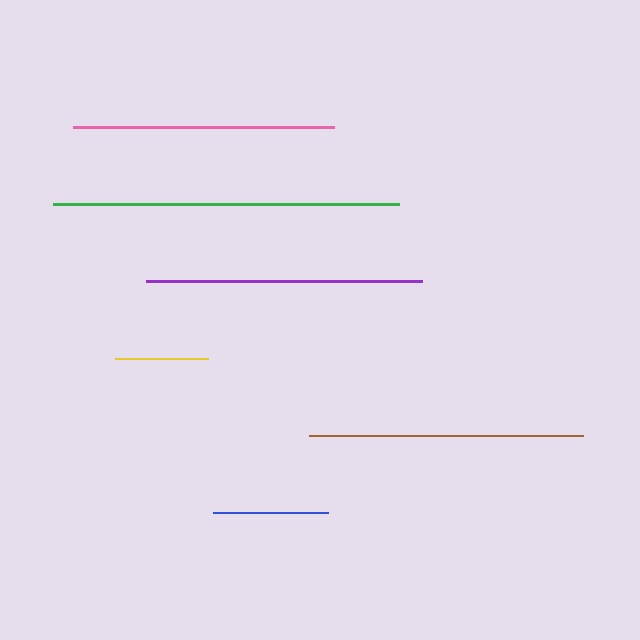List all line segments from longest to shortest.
From longest to shortest: green, purple, brown, pink, blue, yellow.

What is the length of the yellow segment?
The yellow segment is approximately 93 pixels long.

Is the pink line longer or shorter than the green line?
The green line is longer than the pink line.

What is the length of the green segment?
The green segment is approximately 345 pixels long.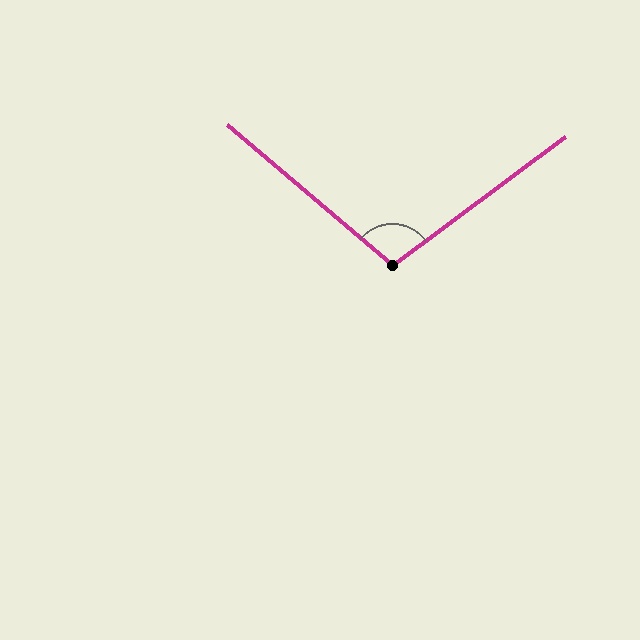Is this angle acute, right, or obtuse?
It is obtuse.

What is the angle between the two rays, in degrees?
Approximately 103 degrees.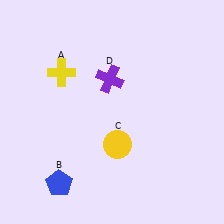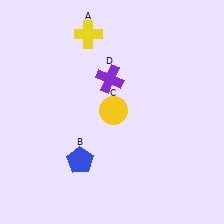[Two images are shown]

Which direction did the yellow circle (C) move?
The yellow circle (C) moved up.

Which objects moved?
The objects that moved are: the yellow cross (A), the blue pentagon (B), the yellow circle (C).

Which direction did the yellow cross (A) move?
The yellow cross (A) moved up.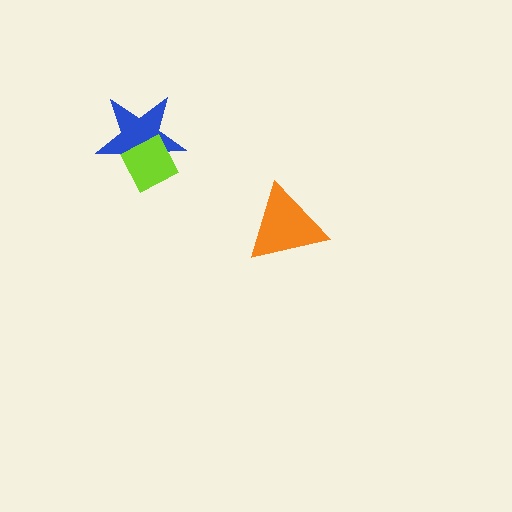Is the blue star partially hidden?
Yes, it is partially covered by another shape.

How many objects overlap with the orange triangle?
0 objects overlap with the orange triangle.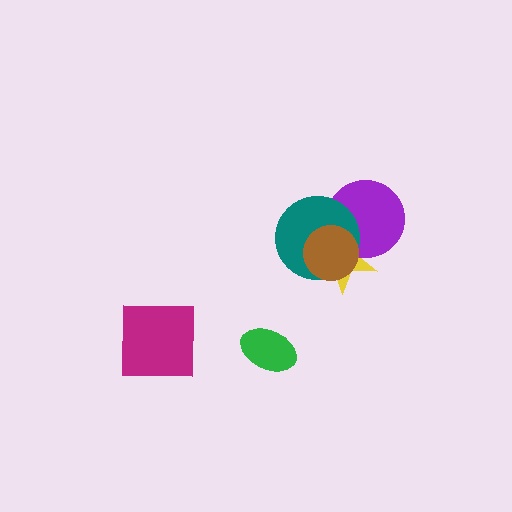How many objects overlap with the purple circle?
3 objects overlap with the purple circle.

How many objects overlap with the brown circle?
3 objects overlap with the brown circle.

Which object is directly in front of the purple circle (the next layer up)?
The teal circle is directly in front of the purple circle.